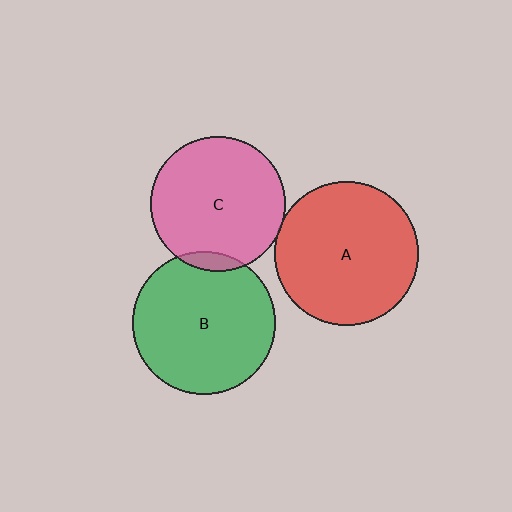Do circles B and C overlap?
Yes.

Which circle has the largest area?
Circle A (red).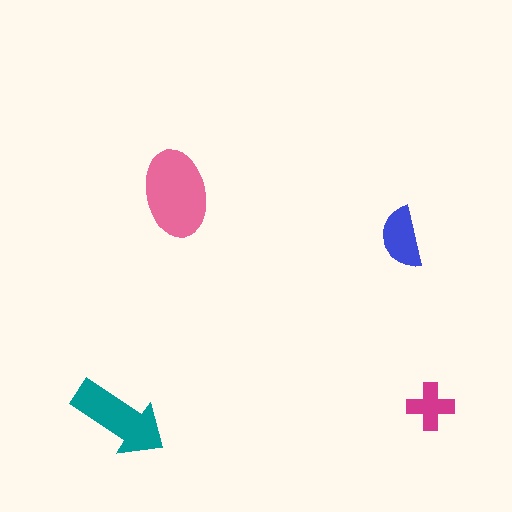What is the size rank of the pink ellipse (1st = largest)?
1st.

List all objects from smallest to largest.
The magenta cross, the blue semicircle, the teal arrow, the pink ellipse.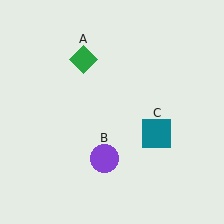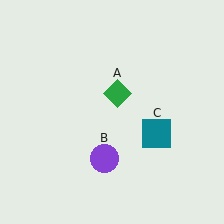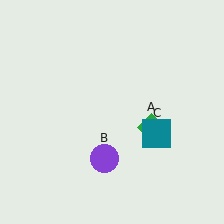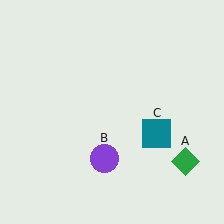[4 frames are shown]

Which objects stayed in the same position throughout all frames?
Purple circle (object B) and teal square (object C) remained stationary.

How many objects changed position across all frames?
1 object changed position: green diamond (object A).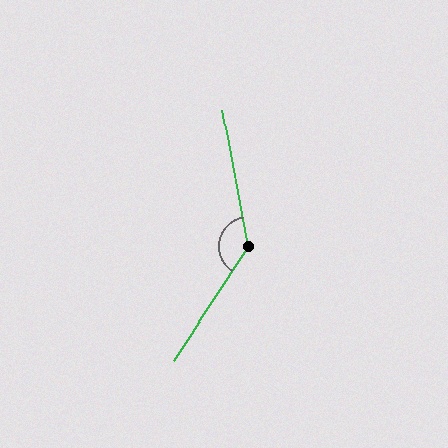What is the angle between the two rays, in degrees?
Approximately 136 degrees.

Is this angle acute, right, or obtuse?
It is obtuse.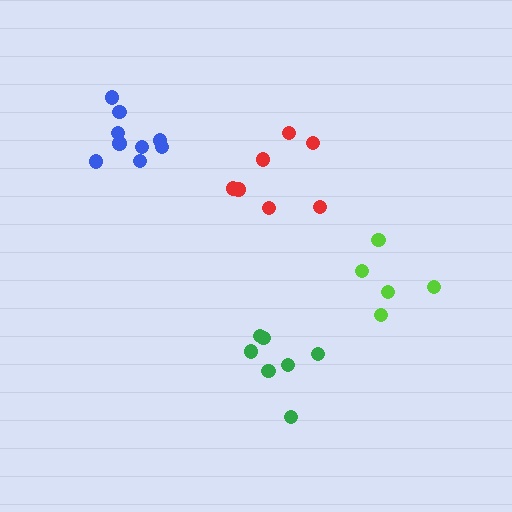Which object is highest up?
The blue cluster is topmost.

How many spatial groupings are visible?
There are 4 spatial groupings.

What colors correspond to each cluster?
The clusters are colored: blue, red, lime, green.